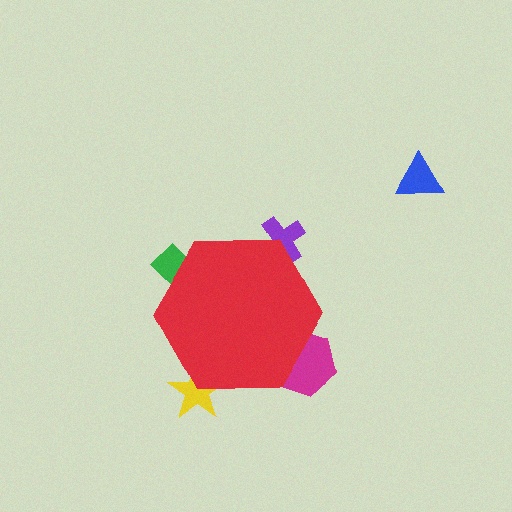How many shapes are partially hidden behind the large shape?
4 shapes are partially hidden.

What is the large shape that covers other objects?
A red hexagon.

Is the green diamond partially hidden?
Yes, the green diamond is partially hidden behind the red hexagon.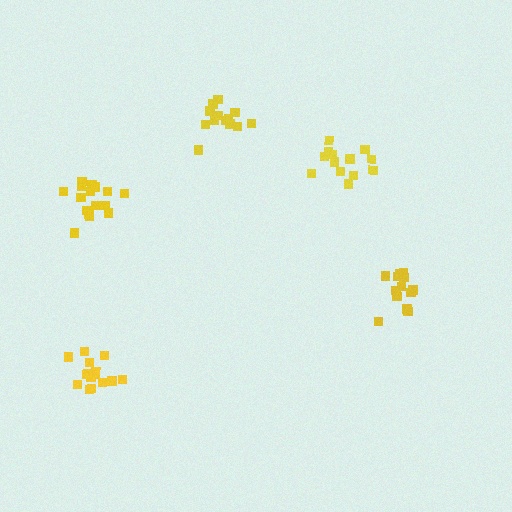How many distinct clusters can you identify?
There are 5 distinct clusters.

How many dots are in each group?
Group 1: 16 dots, Group 2: 14 dots, Group 3: 13 dots, Group 4: 13 dots, Group 5: 13 dots (69 total).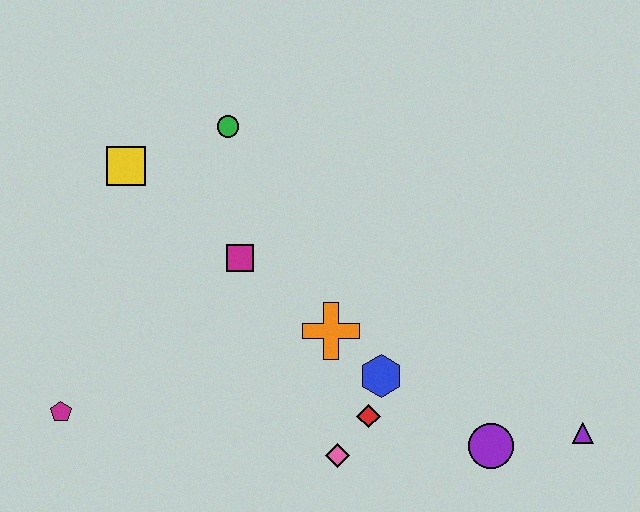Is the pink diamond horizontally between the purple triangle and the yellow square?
Yes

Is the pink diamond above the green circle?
No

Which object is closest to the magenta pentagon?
The magenta square is closest to the magenta pentagon.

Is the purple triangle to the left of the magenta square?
No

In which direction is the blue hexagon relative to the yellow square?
The blue hexagon is to the right of the yellow square.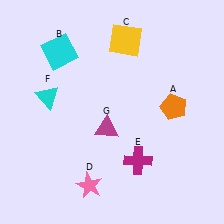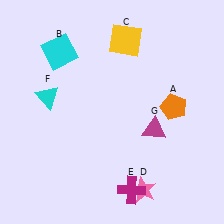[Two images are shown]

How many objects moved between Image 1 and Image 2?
3 objects moved between the two images.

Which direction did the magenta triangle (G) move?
The magenta triangle (G) moved right.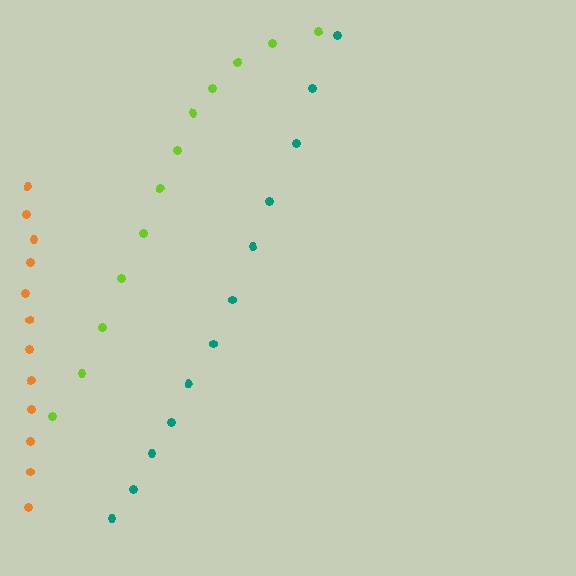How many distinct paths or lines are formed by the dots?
There are 3 distinct paths.